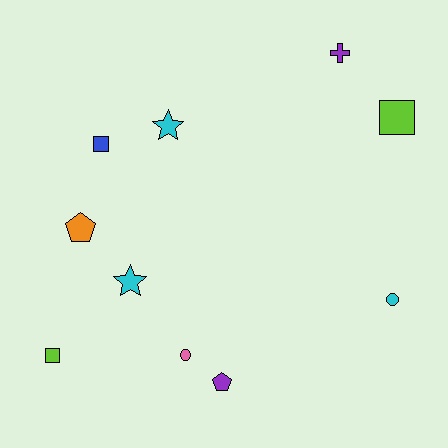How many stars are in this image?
There are 2 stars.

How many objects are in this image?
There are 10 objects.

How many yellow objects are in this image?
There are no yellow objects.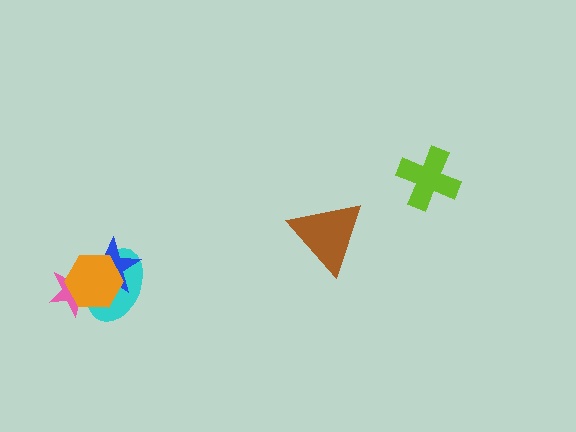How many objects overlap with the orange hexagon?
3 objects overlap with the orange hexagon.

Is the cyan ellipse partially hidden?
Yes, it is partially covered by another shape.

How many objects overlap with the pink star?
3 objects overlap with the pink star.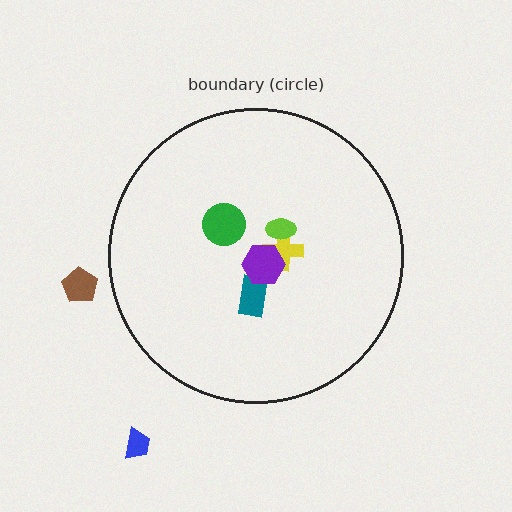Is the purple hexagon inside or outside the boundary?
Inside.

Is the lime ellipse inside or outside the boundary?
Inside.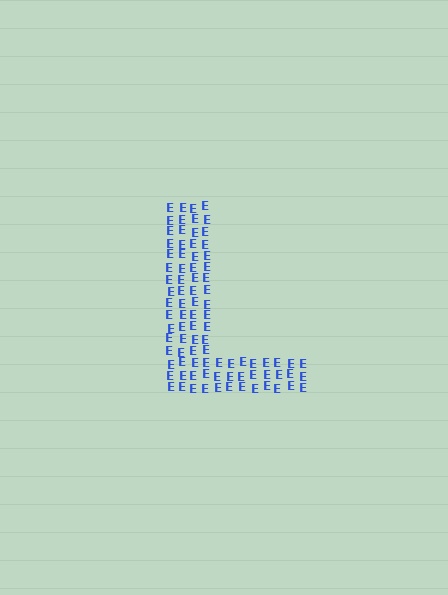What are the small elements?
The small elements are letter E's.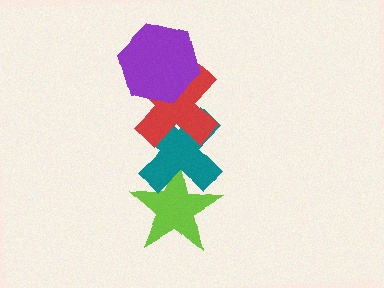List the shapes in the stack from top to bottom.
From top to bottom: the purple hexagon, the red cross, the teal cross, the lime star.